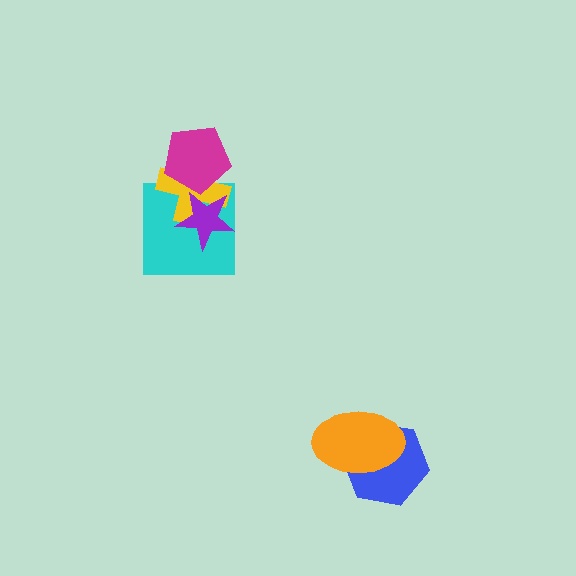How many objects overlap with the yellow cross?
3 objects overlap with the yellow cross.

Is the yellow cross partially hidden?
Yes, it is partially covered by another shape.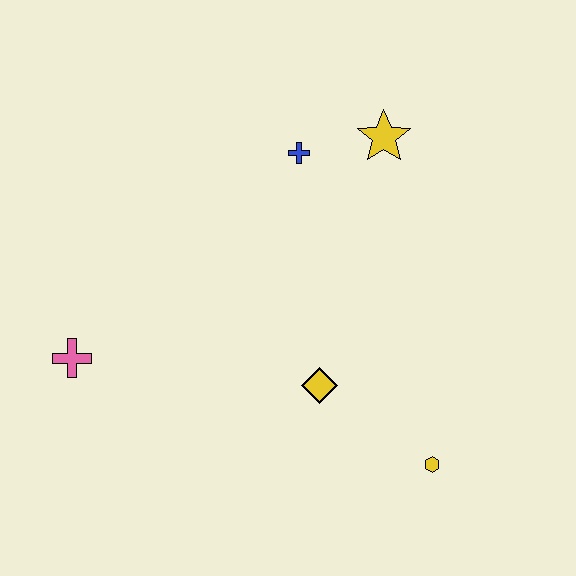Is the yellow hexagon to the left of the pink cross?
No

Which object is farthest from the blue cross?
The yellow hexagon is farthest from the blue cross.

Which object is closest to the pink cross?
The yellow diamond is closest to the pink cross.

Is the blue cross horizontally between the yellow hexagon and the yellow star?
No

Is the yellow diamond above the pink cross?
No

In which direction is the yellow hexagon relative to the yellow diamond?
The yellow hexagon is to the right of the yellow diamond.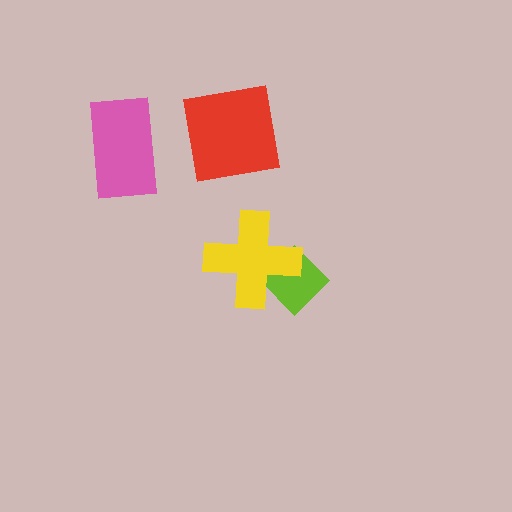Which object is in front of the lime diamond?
The yellow cross is in front of the lime diamond.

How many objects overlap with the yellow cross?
1 object overlaps with the yellow cross.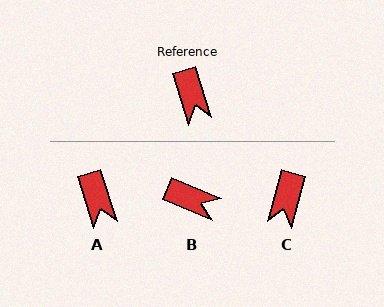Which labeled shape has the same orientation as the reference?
A.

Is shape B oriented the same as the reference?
No, it is off by about 49 degrees.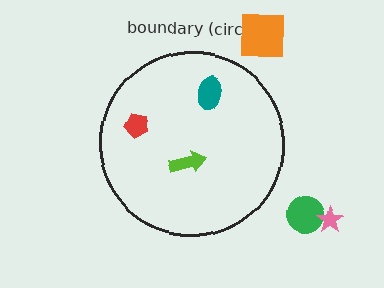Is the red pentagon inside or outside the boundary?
Inside.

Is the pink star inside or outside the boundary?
Outside.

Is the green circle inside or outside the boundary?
Outside.